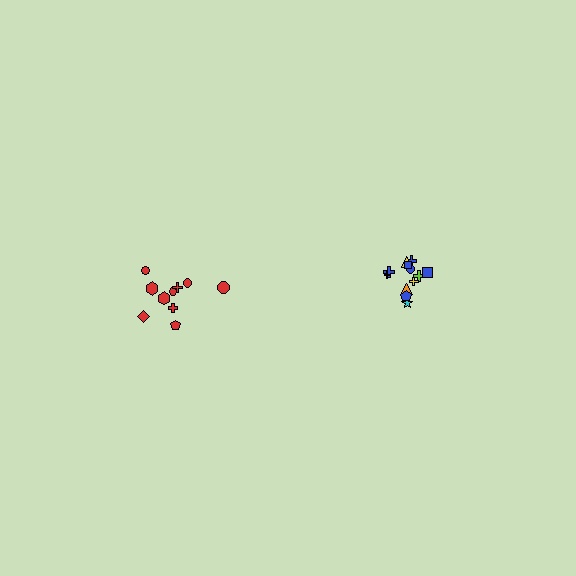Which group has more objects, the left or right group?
The right group.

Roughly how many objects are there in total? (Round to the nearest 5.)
Roughly 20 objects in total.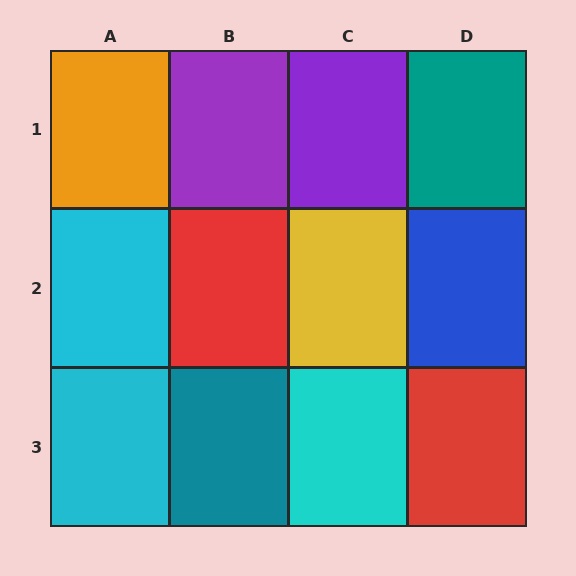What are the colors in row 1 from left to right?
Orange, purple, purple, teal.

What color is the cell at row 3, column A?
Cyan.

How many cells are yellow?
1 cell is yellow.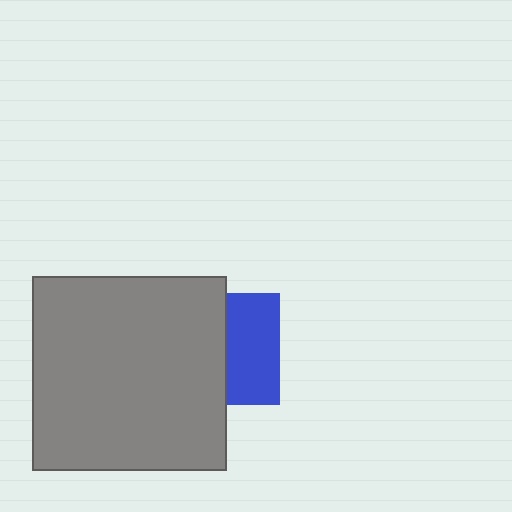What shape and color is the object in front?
The object in front is a gray square.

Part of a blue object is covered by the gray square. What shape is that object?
It is a square.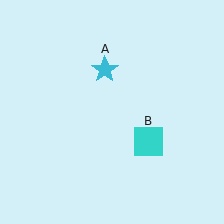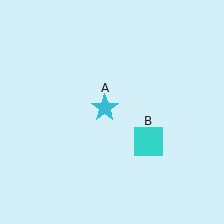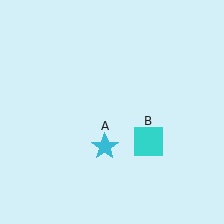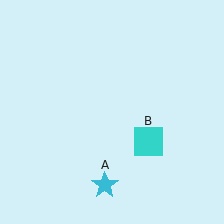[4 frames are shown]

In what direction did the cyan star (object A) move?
The cyan star (object A) moved down.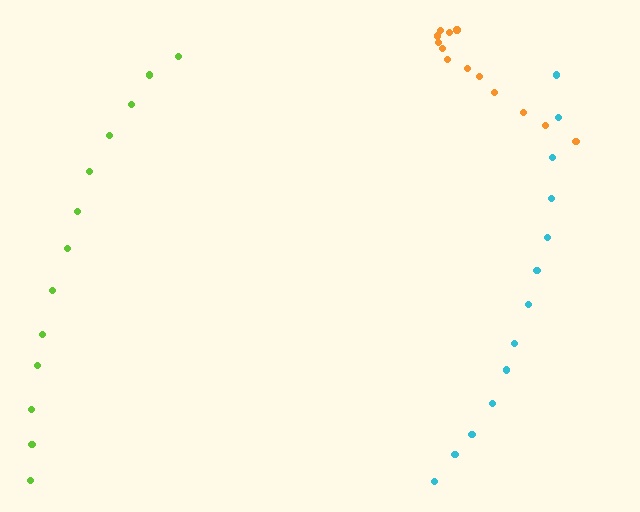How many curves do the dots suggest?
There are 3 distinct paths.